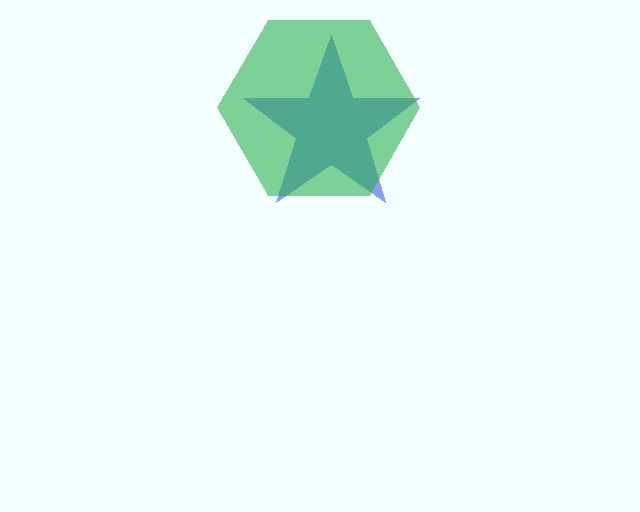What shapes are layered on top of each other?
The layered shapes are: a blue star, a green hexagon.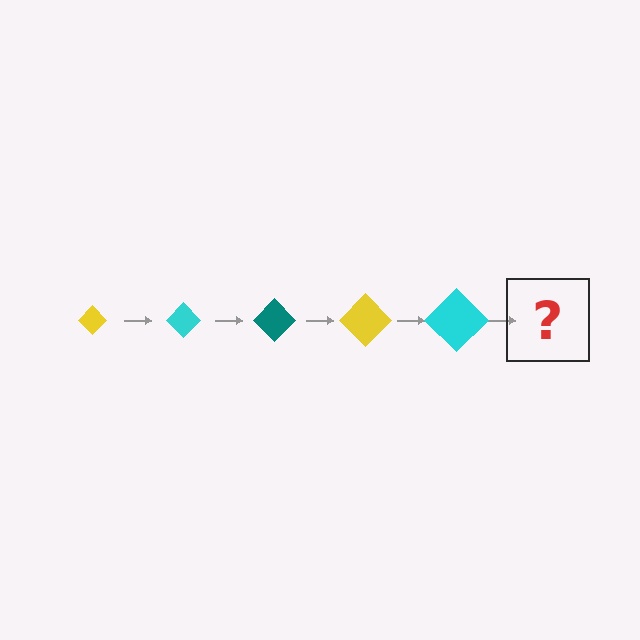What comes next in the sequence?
The next element should be a teal diamond, larger than the previous one.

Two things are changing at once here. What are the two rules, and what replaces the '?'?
The two rules are that the diamond grows larger each step and the color cycles through yellow, cyan, and teal. The '?' should be a teal diamond, larger than the previous one.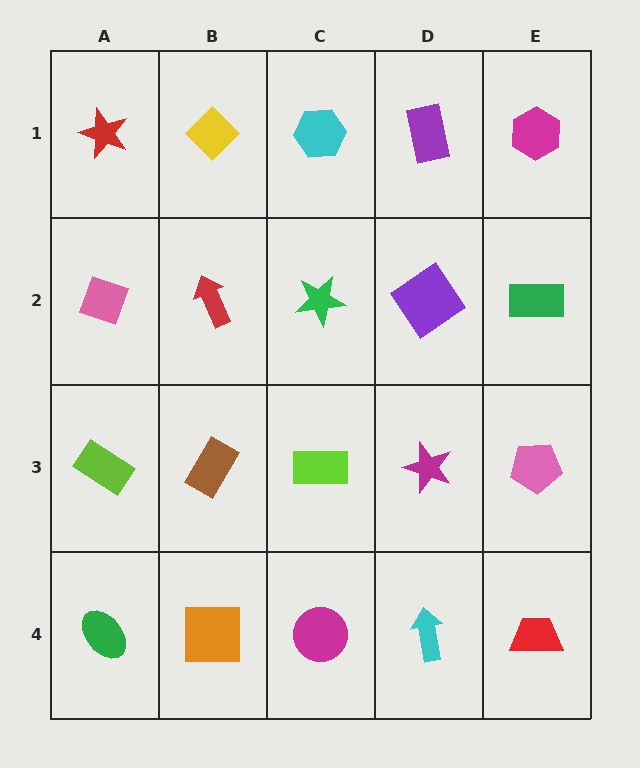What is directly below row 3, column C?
A magenta circle.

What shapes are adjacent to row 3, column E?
A green rectangle (row 2, column E), a red trapezoid (row 4, column E), a magenta star (row 3, column D).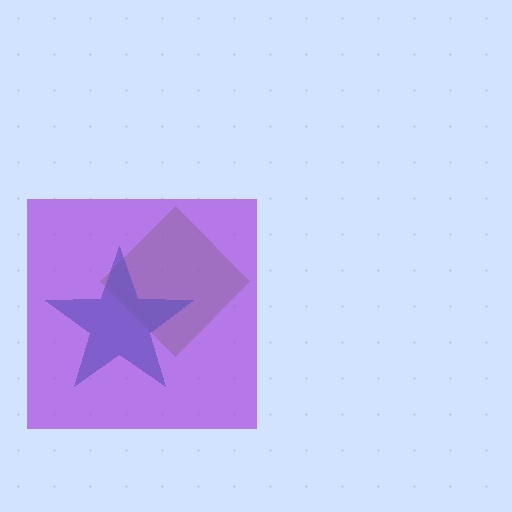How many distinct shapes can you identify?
There are 3 distinct shapes: a lime diamond, a teal star, a purple square.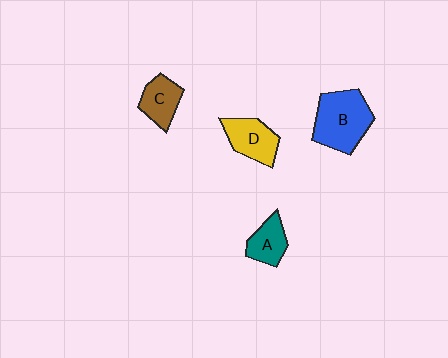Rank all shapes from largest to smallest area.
From largest to smallest: B (blue), D (yellow), C (brown), A (teal).